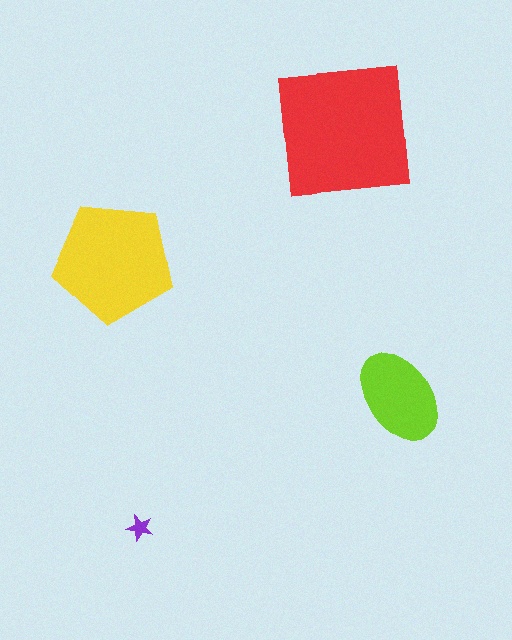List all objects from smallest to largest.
The purple star, the lime ellipse, the yellow pentagon, the red square.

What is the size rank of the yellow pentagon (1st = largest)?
2nd.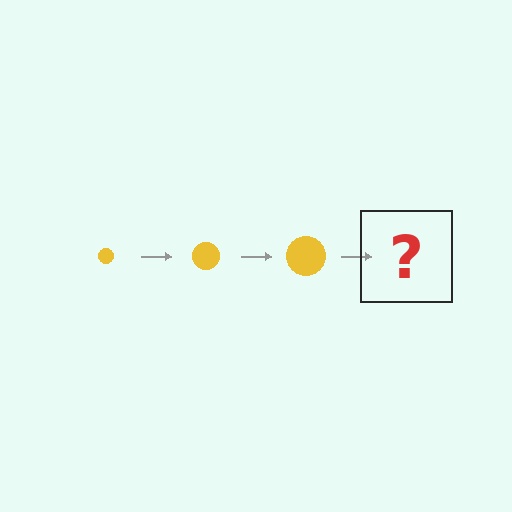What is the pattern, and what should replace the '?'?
The pattern is that the circle gets progressively larger each step. The '?' should be a yellow circle, larger than the previous one.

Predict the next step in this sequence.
The next step is a yellow circle, larger than the previous one.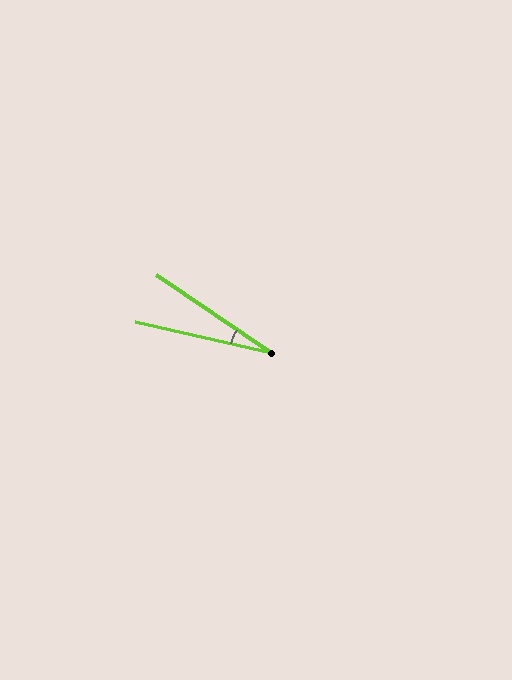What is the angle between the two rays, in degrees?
Approximately 21 degrees.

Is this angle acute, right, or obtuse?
It is acute.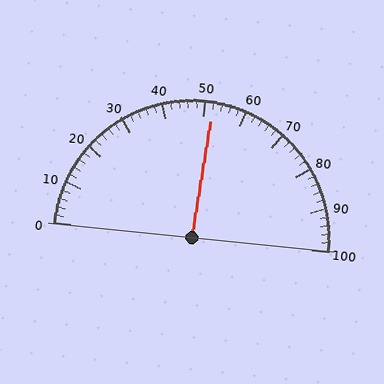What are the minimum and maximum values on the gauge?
The gauge ranges from 0 to 100.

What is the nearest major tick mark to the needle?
The nearest major tick mark is 50.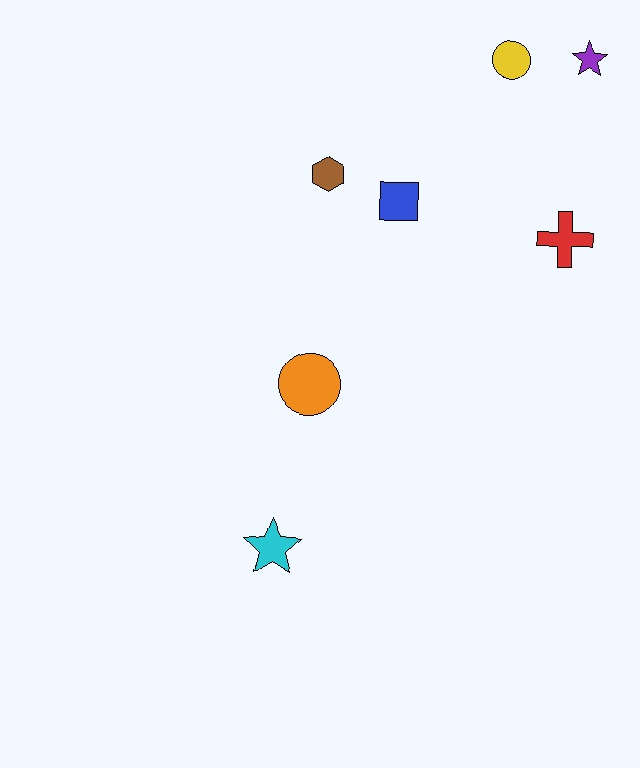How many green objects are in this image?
There are no green objects.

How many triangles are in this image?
There are no triangles.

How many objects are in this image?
There are 7 objects.